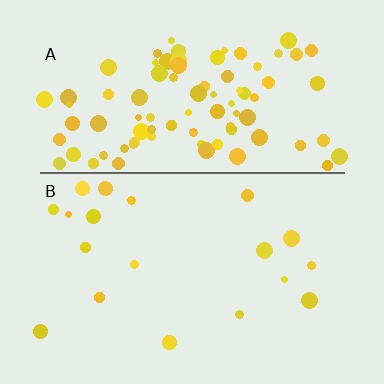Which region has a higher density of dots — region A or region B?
A (the top).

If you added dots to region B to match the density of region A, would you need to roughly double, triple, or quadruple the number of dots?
Approximately quadruple.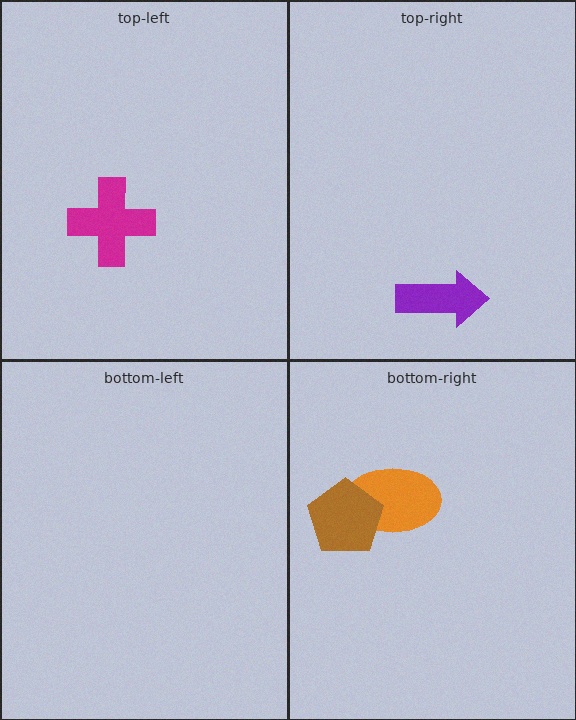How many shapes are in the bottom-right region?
2.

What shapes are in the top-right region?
The purple arrow.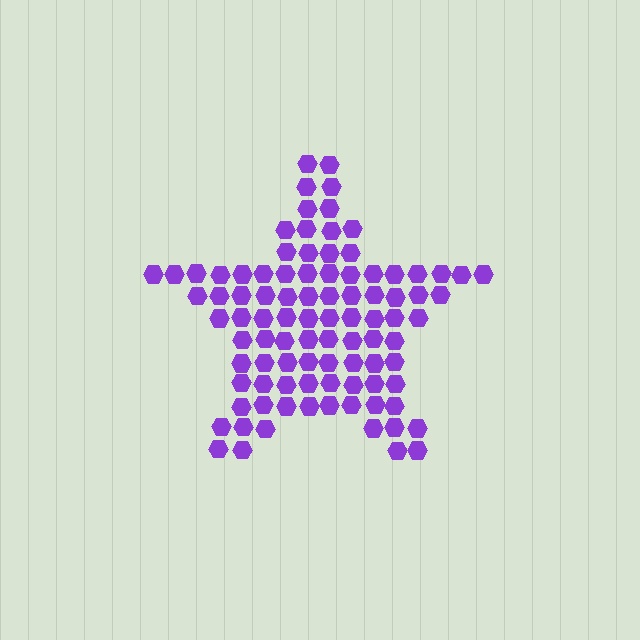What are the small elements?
The small elements are hexagons.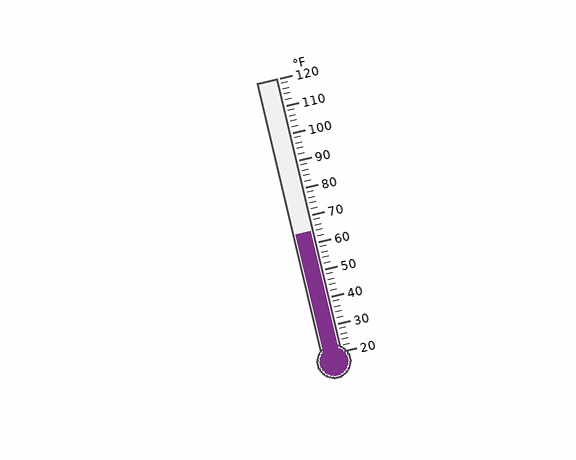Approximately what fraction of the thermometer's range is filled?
The thermometer is filled to approximately 45% of its range.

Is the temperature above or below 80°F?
The temperature is below 80°F.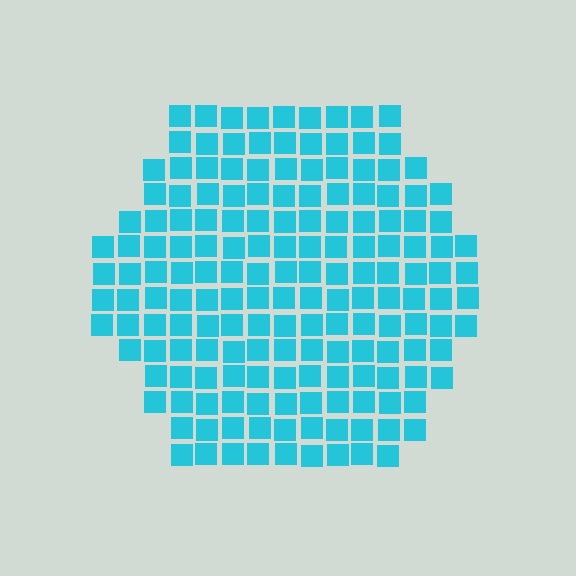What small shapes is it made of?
It is made of small squares.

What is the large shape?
The large shape is a hexagon.